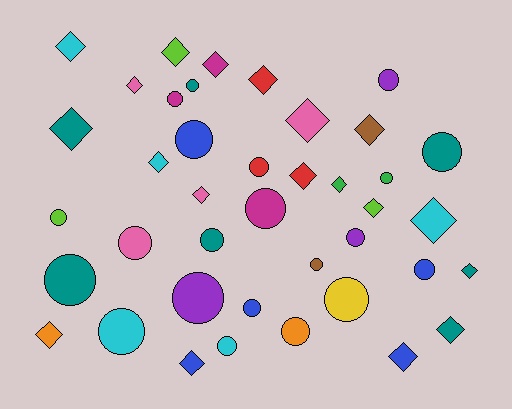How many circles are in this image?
There are 21 circles.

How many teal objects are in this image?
There are 7 teal objects.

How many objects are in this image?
There are 40 objects.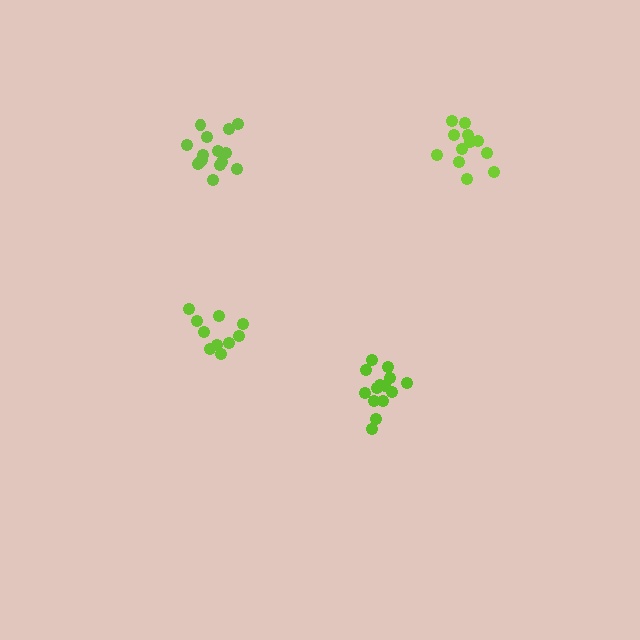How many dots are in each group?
Group 1: 14 dots, Group 2: 10 dots, Group 3: 15 dots, Group 4: 12 dots (51 total).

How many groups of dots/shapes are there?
There are 4 groups.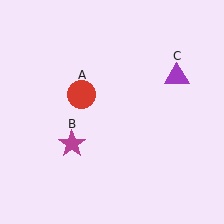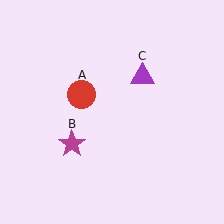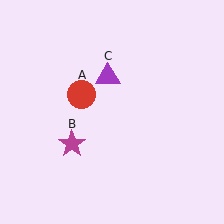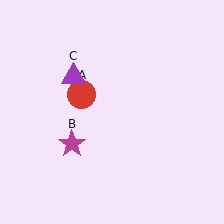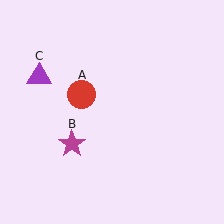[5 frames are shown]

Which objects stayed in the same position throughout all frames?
Red circle (object A) and magenta star (object B) remained stationary.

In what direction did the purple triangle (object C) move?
The purple triangle (object C) moved left.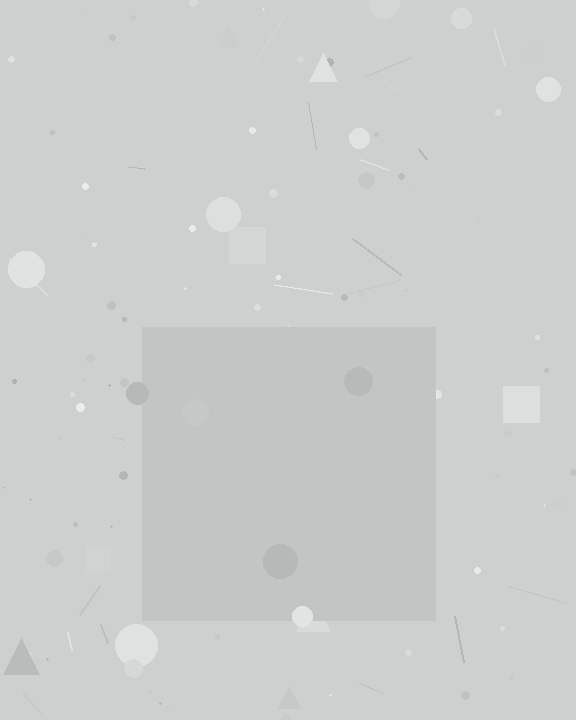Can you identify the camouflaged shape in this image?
The camouflaged shape is a square.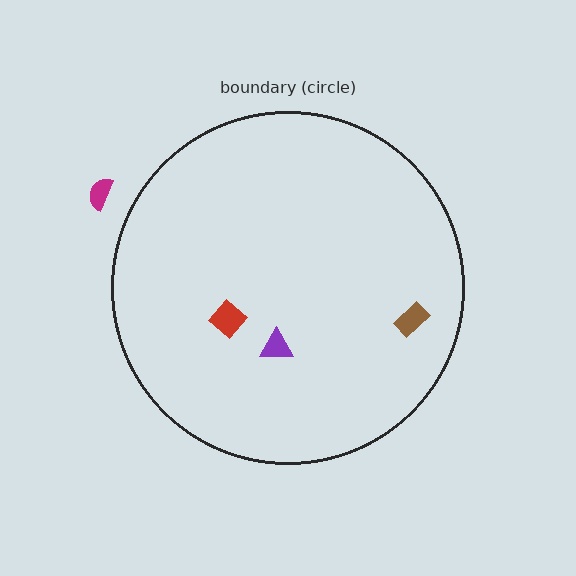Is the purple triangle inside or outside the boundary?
Inside.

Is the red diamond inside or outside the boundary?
Inside.